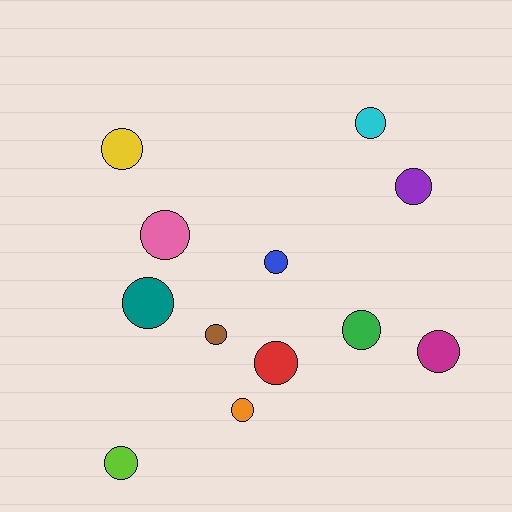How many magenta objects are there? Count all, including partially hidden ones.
There is 1 magenta object.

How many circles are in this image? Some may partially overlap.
There are 12 circles.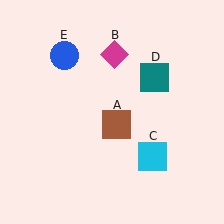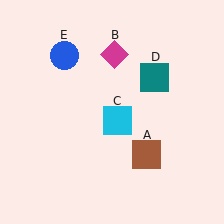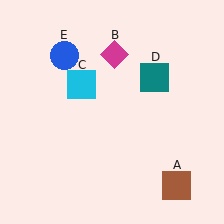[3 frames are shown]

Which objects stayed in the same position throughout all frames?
Magenta diamond (object B) and teal square (object D) and blue circle (object E) remained stationary.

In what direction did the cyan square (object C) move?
The cyan square (object C) moved up and to the left.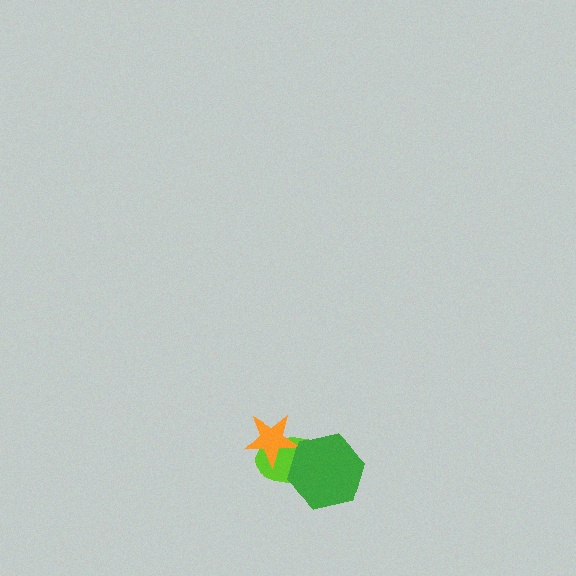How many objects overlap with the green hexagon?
1 object overlaps with the green hexagon.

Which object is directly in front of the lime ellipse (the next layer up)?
The orange star is directly in front of the lime ellipse.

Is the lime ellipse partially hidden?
Yes, it is partially covered by another shape.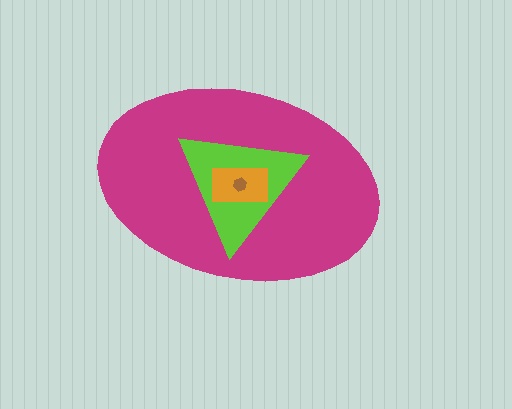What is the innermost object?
The brown hexagon.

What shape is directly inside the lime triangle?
The orange rectangle.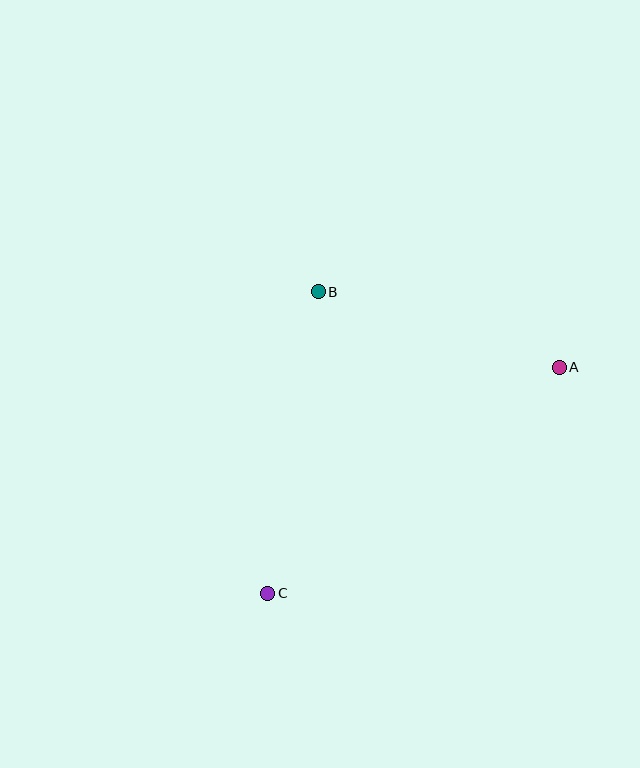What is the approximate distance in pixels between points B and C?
The distance between B and C is approximately 306 pixels.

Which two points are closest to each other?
Points A and B are closest to each other.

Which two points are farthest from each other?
Points A and C are farthest from each other.